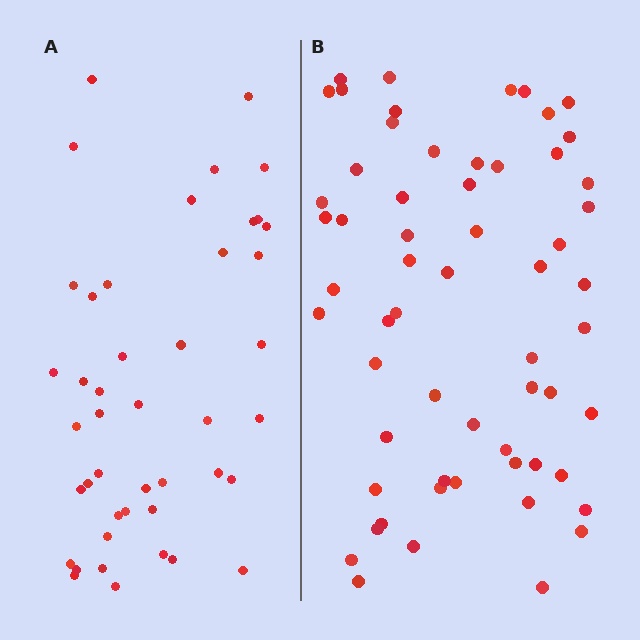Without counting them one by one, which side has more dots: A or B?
Region B (the right region) has more dots.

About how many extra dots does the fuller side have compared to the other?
Region B has approximately 15 more dots than region A.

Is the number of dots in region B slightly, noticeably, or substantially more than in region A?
Region B has noticeably more, but not dramatically so. The ratio is roughly 1.4 to 1.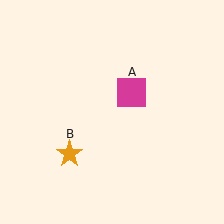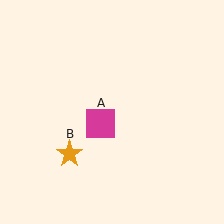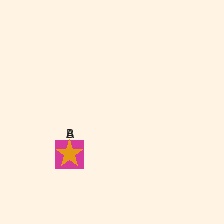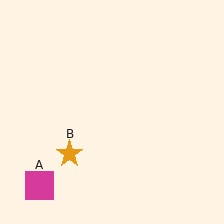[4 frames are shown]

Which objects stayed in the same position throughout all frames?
Orange star (object B) remained stationary.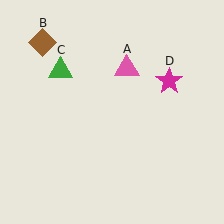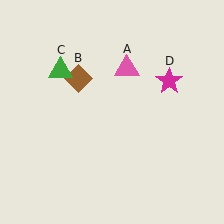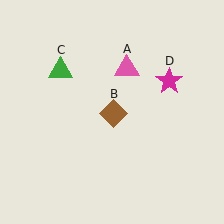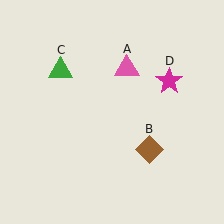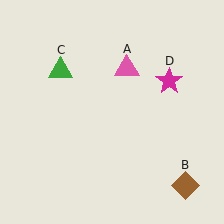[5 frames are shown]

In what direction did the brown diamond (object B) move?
The brown diamond (object B) moved down and to the right.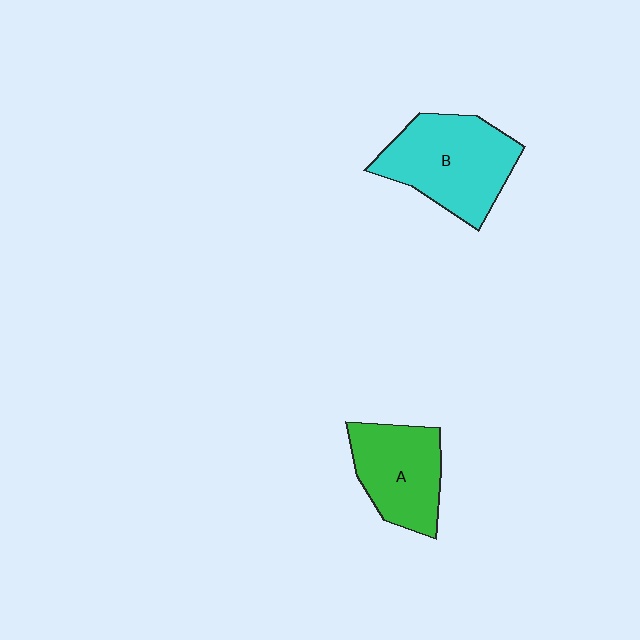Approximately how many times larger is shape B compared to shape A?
Approximately 1.3 times.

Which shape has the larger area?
Shape B (cyan).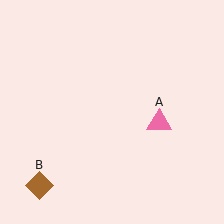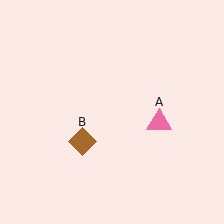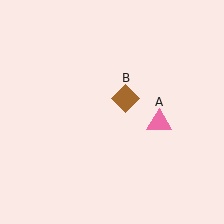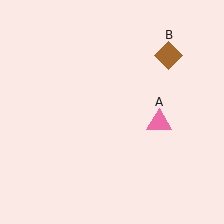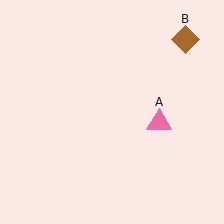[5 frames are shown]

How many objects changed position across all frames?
1 object changed position: brown diamond (object B).